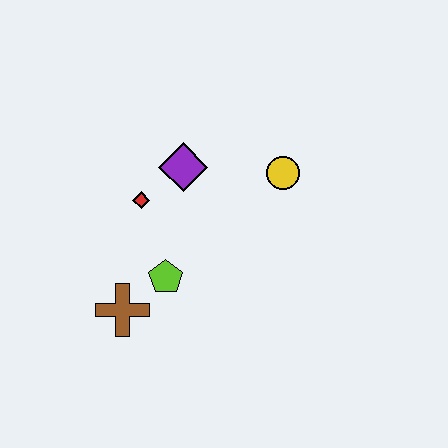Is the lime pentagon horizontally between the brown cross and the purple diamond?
Yes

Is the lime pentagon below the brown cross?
No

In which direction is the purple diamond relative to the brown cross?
The purple diamond is above the brown cross.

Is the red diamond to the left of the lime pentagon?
Yes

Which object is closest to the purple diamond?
The red diamond is closest to the purple diamond.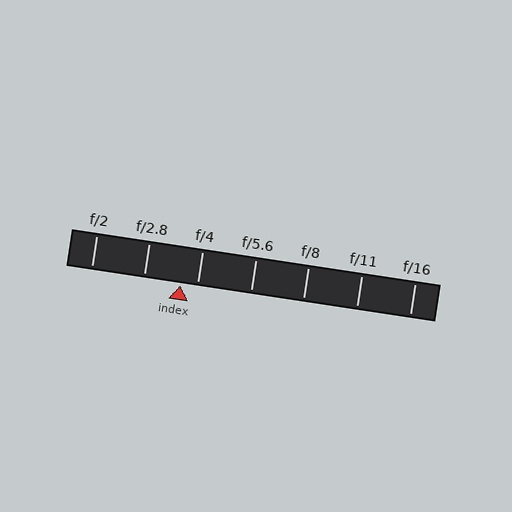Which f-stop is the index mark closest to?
The index mark is closest to f/4.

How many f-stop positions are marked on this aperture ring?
There are 7 f-stop positions marked.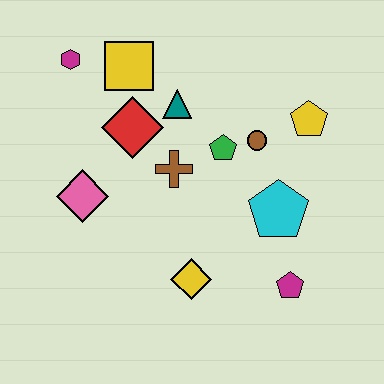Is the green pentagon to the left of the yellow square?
No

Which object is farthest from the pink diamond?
The yellow pentagon is farthest from the pink diamond.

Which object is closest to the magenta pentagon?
The cyan pentagon is closest to the magenta pentagon.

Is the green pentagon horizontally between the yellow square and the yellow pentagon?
Yes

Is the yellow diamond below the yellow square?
Yes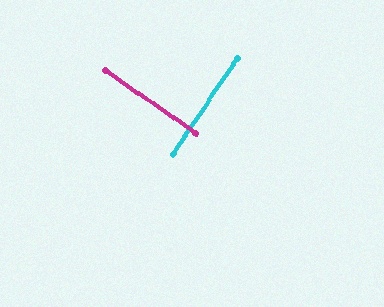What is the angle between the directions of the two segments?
Approximately 90 degrees.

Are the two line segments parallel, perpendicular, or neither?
Perpendicular — they meet at approximately 90°.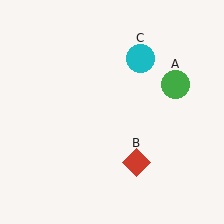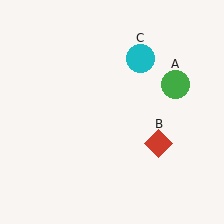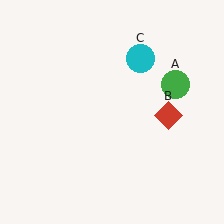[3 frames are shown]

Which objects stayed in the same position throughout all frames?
Green circle (object A) and cyan circle (object C) remained stationary.